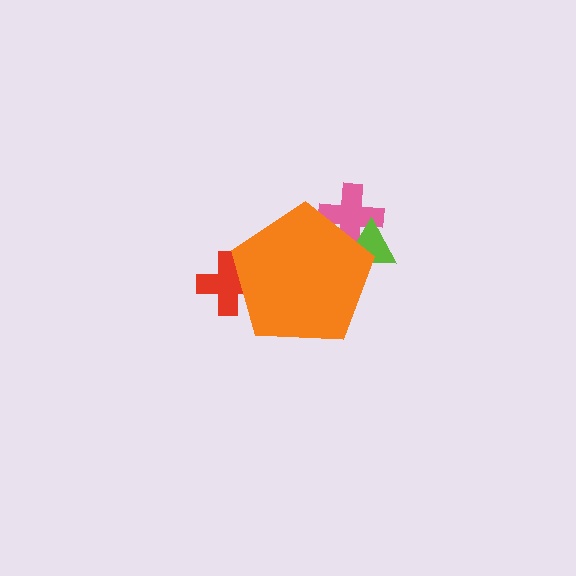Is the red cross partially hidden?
Yes, the red cross is partially hidden behind the orange pentagon.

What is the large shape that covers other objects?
An orange pentagon.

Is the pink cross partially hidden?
Yes, the pink cross is partially hidden behind the orange pentagon.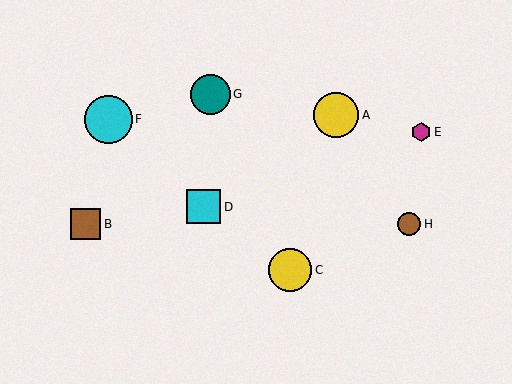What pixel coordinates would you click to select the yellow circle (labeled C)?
Click at (290, 270) to select the yellow circle C.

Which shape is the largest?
The cyan circle (labeled F) is the largest.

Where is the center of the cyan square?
The center of the cyan square is at (204, 207).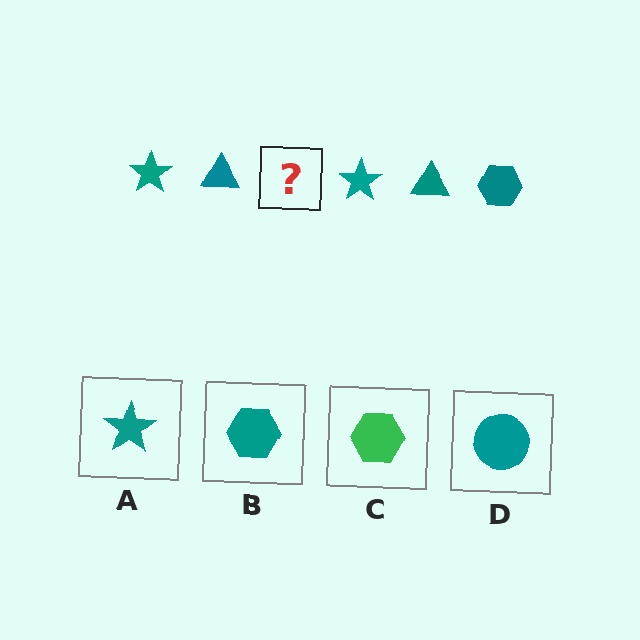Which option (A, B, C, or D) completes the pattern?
B.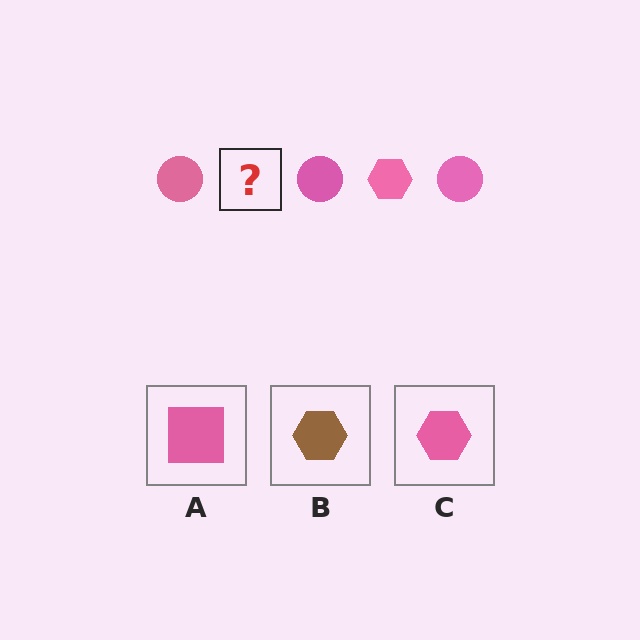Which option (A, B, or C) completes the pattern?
C.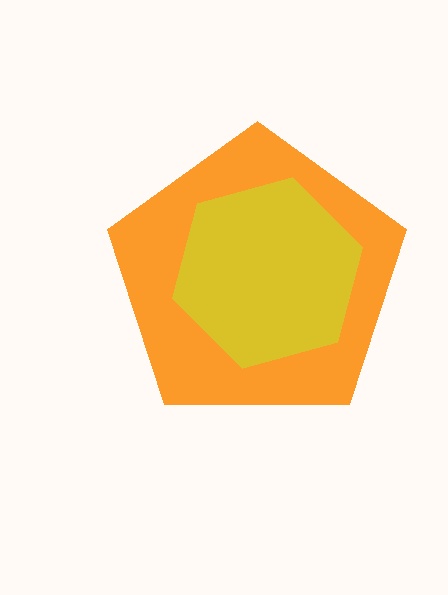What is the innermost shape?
The yellow hexagon.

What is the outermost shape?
The orange pentagon.